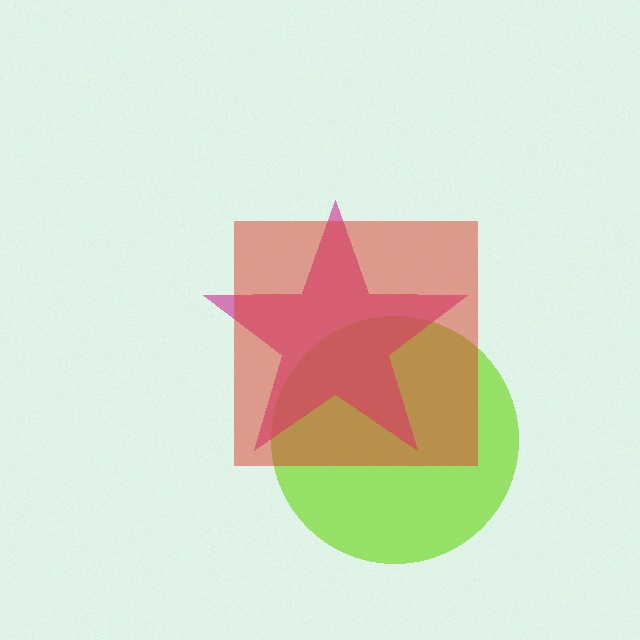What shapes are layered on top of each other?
The layered shapes are: a lime circle, a magenta star, a red square.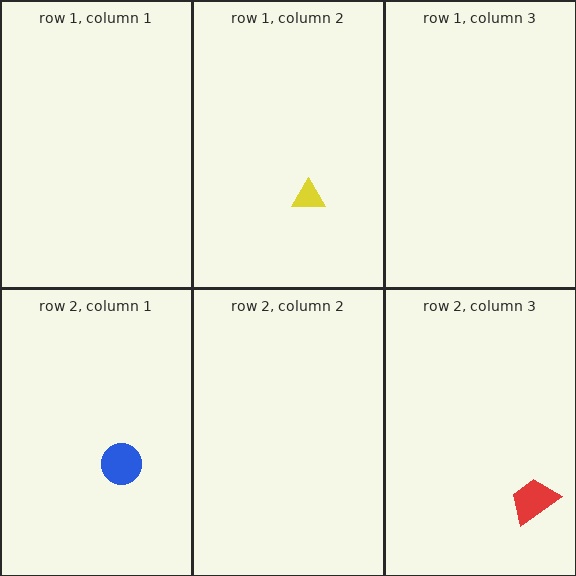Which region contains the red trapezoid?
The row 2, column 3 region.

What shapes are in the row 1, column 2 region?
The yellow triangle.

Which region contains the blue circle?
The row 2, column 1 region.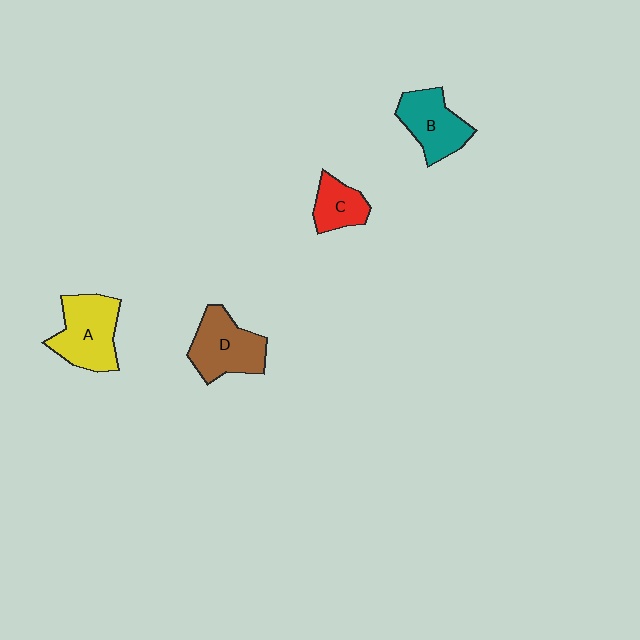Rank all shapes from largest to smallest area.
From largest to smallest: A (yellow), D (brown), B (teal), C (red).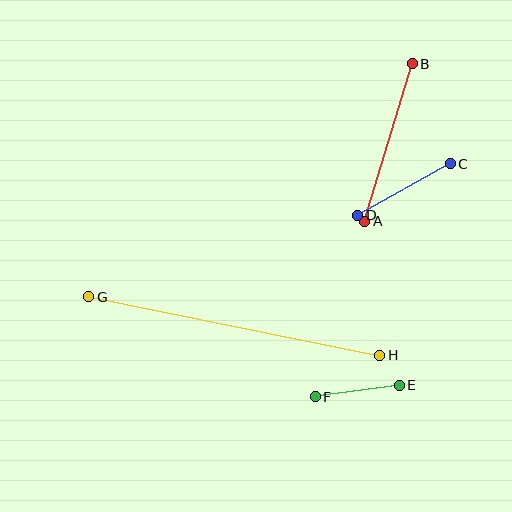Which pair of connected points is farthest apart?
Points G and H are farthest apart.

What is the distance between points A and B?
The distance is approximately 164 pixels.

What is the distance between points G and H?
The distance is approximately 297 pixels.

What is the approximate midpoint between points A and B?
The midpoint is at approximately (389, 143) pixels.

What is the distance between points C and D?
The distance is approximately 106 pixels.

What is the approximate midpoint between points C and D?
The midpoint is at approximately (404, 189) pixels.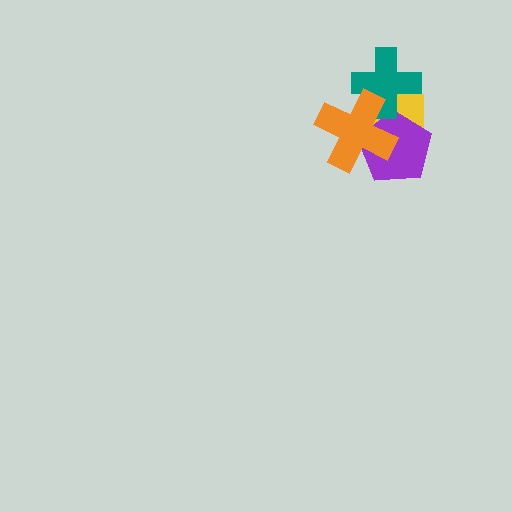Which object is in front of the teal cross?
The orange cross is in front of the teal cross.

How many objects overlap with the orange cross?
3 objects overlap with the orange cross.